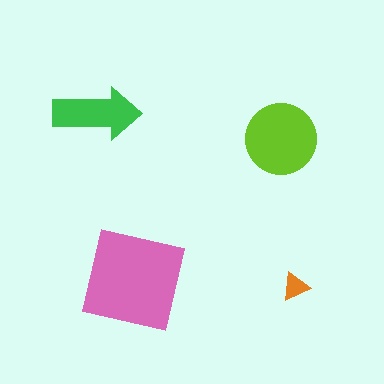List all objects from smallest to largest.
The orange triangle, the green arrow, the lime circle, the pink square.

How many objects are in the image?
There are 4 objects in the image.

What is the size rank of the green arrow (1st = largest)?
3rd.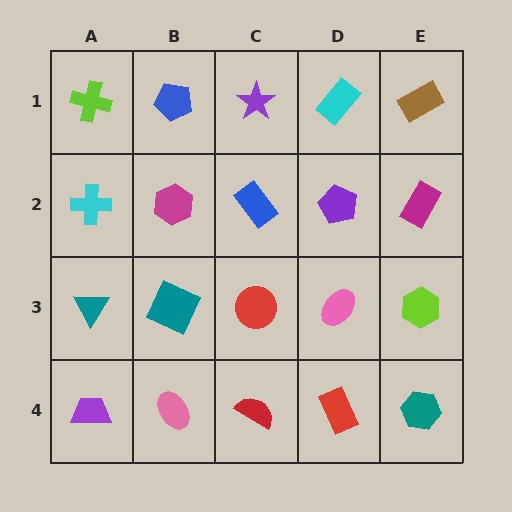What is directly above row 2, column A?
A lime cross.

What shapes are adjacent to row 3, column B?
A magenta hexagon (row 2, column B), a pink ellipse (row 4, column B), a teal triangle (row 3, column A), a red circle (row 3, column C).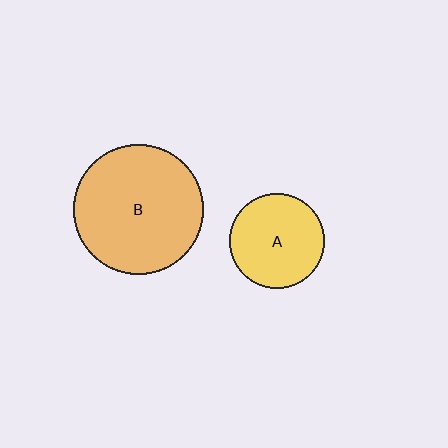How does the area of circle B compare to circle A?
Approximately 1.9 times.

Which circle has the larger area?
Circle B (orange).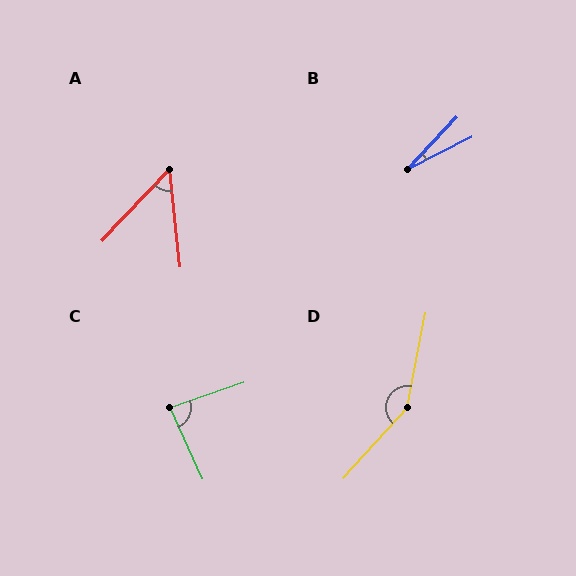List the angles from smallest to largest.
B (20°), A (50°), C (84°), D (149°).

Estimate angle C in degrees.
Approximately 84 degrees.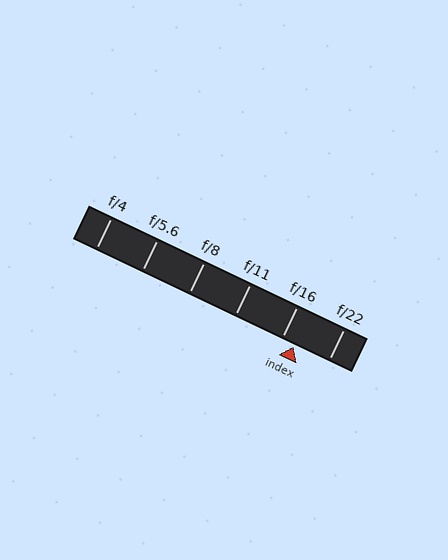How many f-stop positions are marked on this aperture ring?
There are 6 f-stop positions marked.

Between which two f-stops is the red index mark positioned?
The index mark is between f/16 and f/22.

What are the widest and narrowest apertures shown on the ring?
The widest aperture shown is f/4 and the narrowest is f/22.